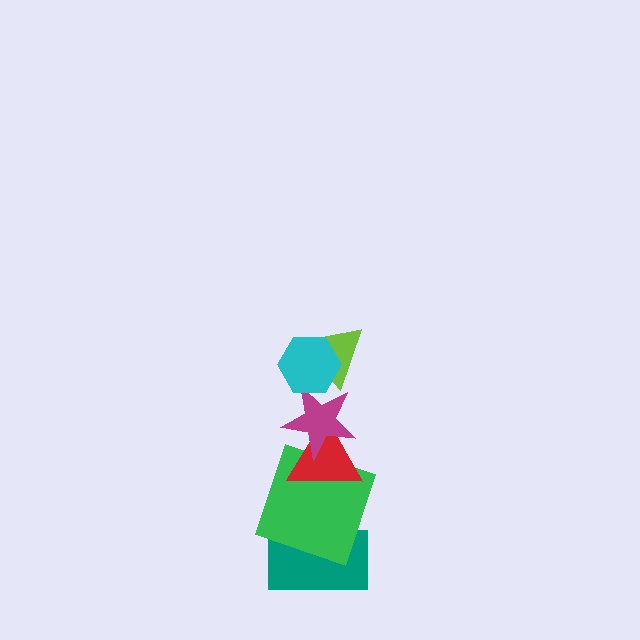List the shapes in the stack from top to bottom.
From top to bottom: the cyan hexagon, the lime triangle, the magenta star, the red triangle, the green square, the teal rectangle.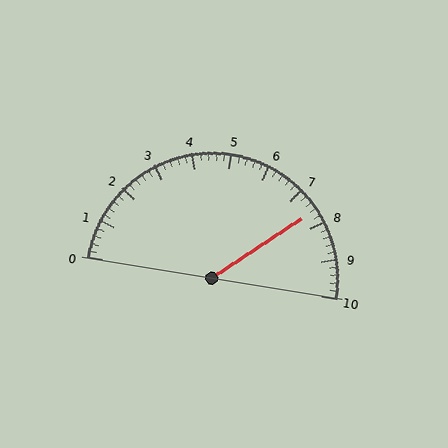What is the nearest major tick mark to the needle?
The nearest major tick mark is 8.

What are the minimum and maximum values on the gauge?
The gauge ranges from 0 to 10.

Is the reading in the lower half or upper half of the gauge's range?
The reading is in the upper half of the range (0 to 10).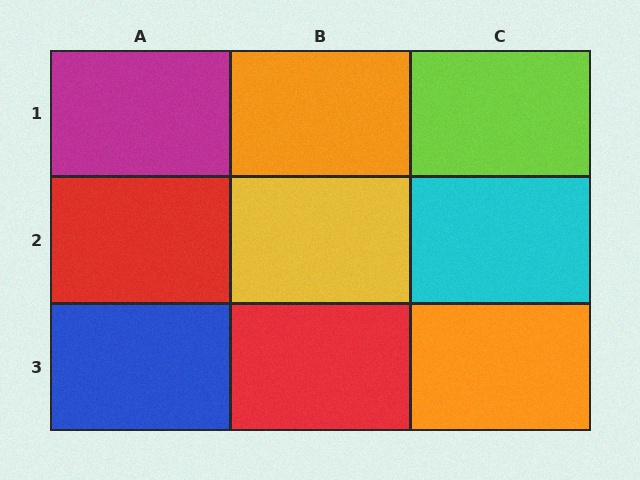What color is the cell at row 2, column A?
Red.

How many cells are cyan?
1 cell is cyan.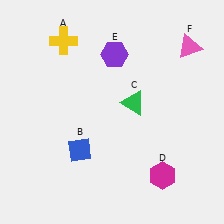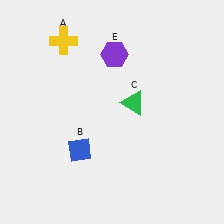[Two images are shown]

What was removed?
The magenta hexagon (D), the pink triangle (F) were removed in Image 2.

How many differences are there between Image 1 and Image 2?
There are 2 differences between the two images.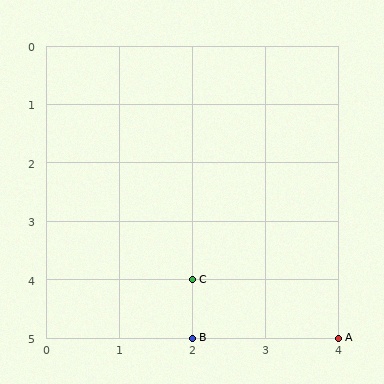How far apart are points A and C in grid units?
Points A and C are 2 columns and 1 row apart (about 2.2 grid units diagonally).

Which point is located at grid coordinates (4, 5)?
Point A is at (4, 5).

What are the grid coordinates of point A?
Point A is at grid coordinates (4, 5).